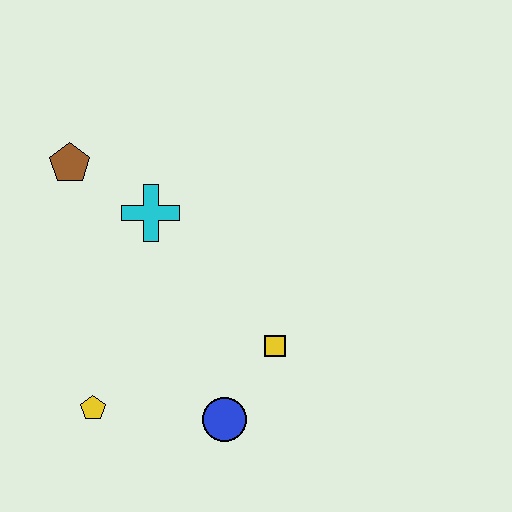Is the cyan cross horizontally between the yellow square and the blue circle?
No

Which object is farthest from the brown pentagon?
The blue circle is farthest from the brown pentagon.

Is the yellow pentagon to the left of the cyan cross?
Yes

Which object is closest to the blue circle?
The yellow square is closest to the blue circle.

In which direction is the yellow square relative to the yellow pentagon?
The yellow square is to the right of the yellow pentagon.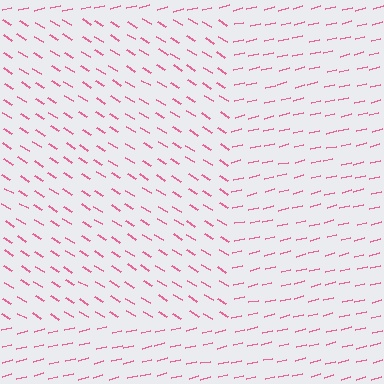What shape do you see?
I see a rectangle.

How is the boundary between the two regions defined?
The boundary is defined purely by a change in line orientation (approximately 45 degrees difference). All lines are the same color and thickness.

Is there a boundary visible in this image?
Yes, there is a texture boundary formed by a change in line orientation.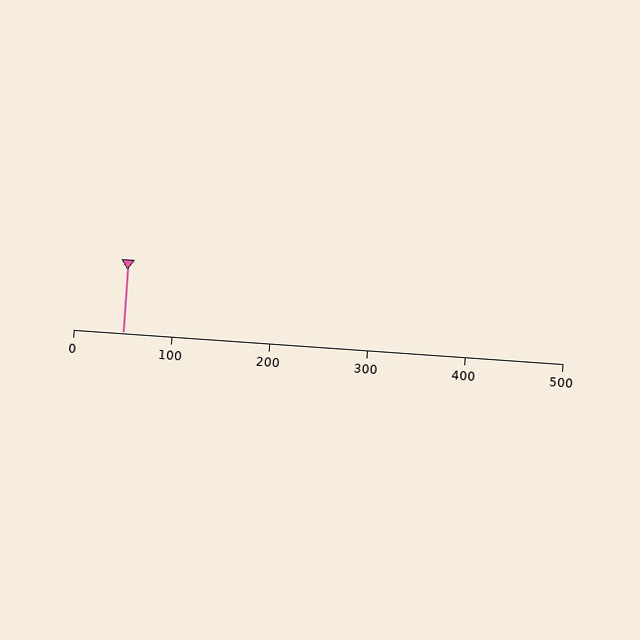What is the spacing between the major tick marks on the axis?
The major ticks are spaced 100 apart.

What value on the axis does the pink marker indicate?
The marker indicates approximately 50.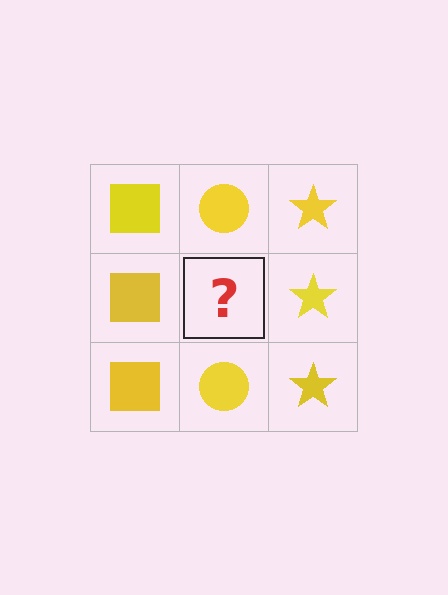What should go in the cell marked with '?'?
The missing cell should contain a yellow circle.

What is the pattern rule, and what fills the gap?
The rule is that each column has a consistent shape. The gap should be filled with a yellow circle.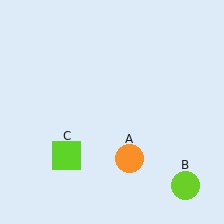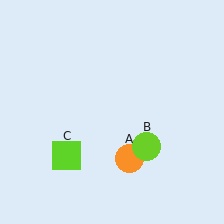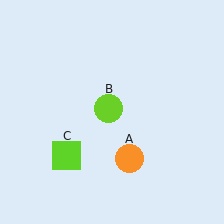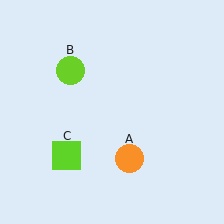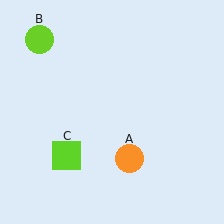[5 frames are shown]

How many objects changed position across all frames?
1 object changed position: lime circle (object B).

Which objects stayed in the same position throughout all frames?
Orange circle (object A) and lime square (object C) remained stationary.